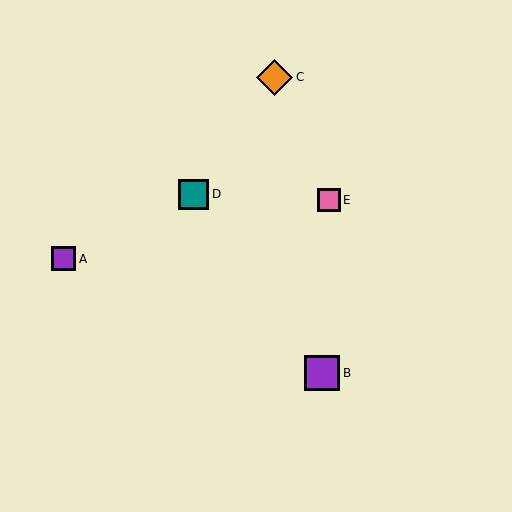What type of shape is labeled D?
Shape D is a teal square.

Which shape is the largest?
The orange diamond (labeled C) is the largest.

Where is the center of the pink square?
The center of the pink square is at (329, 200).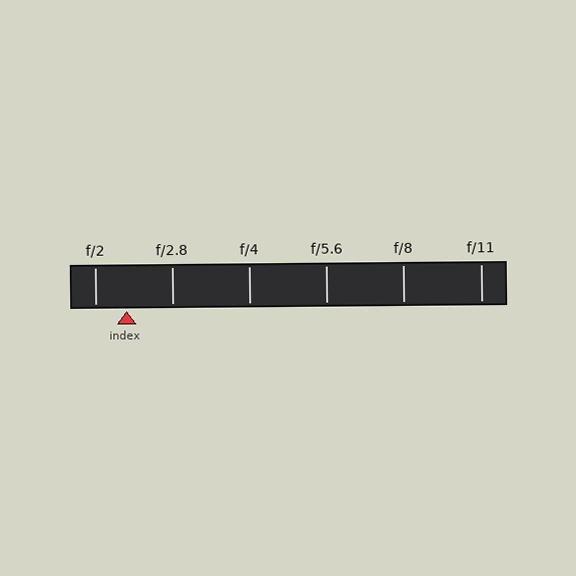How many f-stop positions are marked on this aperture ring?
There are 6 f-stop positions marked.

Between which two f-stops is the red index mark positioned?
The index mark is between f/2 and f/2.8.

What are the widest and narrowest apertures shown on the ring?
The widest aperture shown is f/2 and the narrowest is f/11.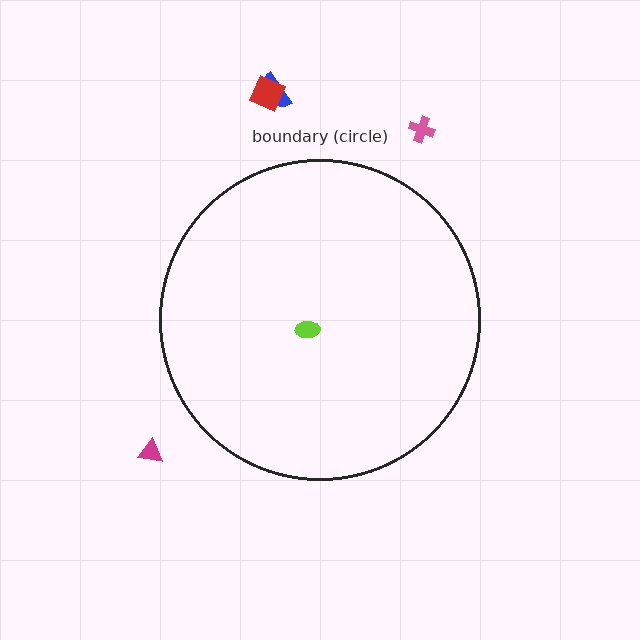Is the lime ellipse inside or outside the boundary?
Inside.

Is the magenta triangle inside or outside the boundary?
Outside.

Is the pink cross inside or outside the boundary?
Outside.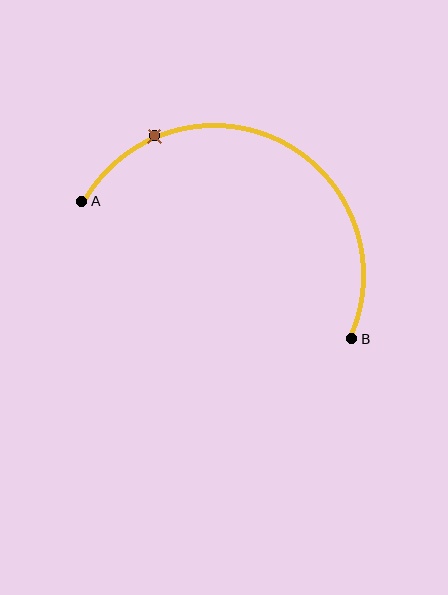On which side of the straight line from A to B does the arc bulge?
The arc bulges above the straight line connecting A and B.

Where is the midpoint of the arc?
The arc midpoint is the point on the curve farthest from the straight line joining A and B. It sits above that line.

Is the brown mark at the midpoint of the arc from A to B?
No. The brown mark lies on the arc but is closer to endpoint A. The arc midpoint would be at the point on the curve equidistant along the arc from both A and B.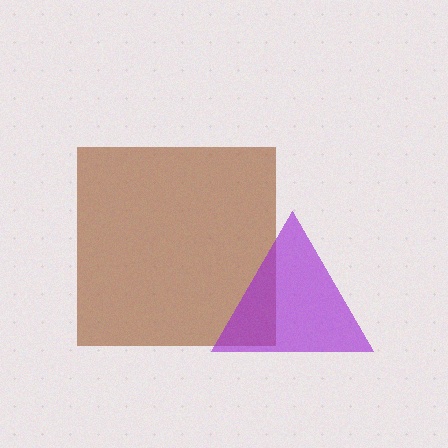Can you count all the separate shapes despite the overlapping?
Yes, there are 2 separate shapes.